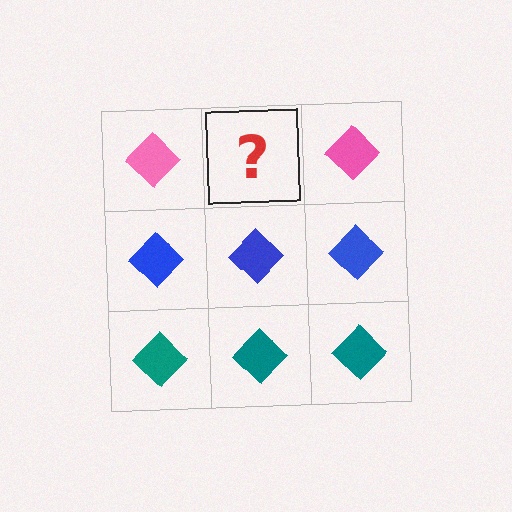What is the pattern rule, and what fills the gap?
The rule is that each row has a consistent color. The gap should be filled with a pink diamond.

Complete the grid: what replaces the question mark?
The question mark should be replaced with a pink diamond.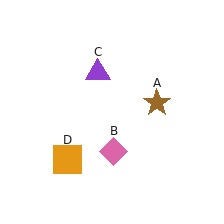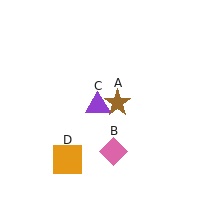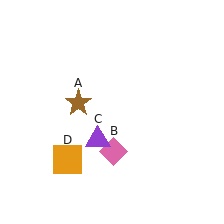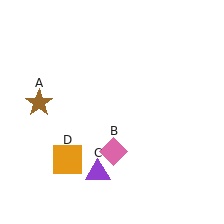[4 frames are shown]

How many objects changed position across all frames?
2 objects changed position: brown star (object A), purple triangle (object C).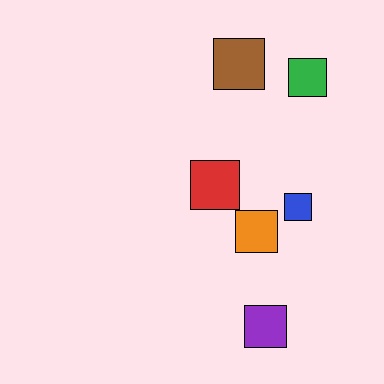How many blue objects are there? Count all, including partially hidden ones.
There is 1 blue object.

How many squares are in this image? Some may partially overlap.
There are 6 squares.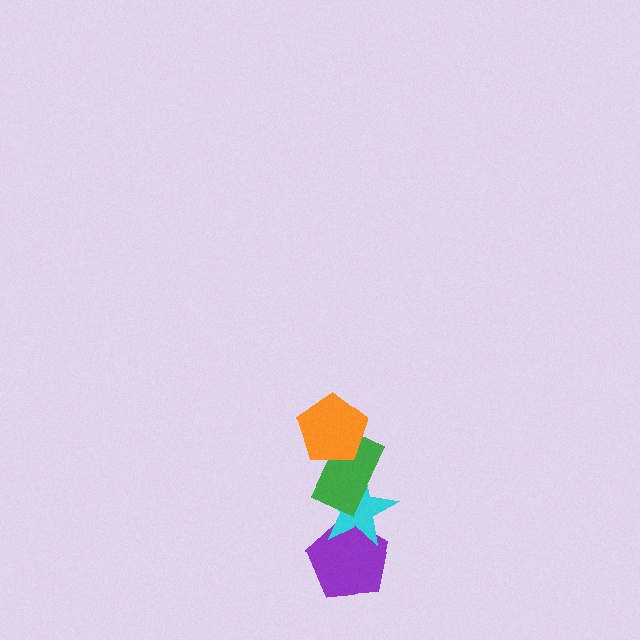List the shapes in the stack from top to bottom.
From top to bottom: the orange pentagon, the green rectangle, the cyan star, the purple pentagon.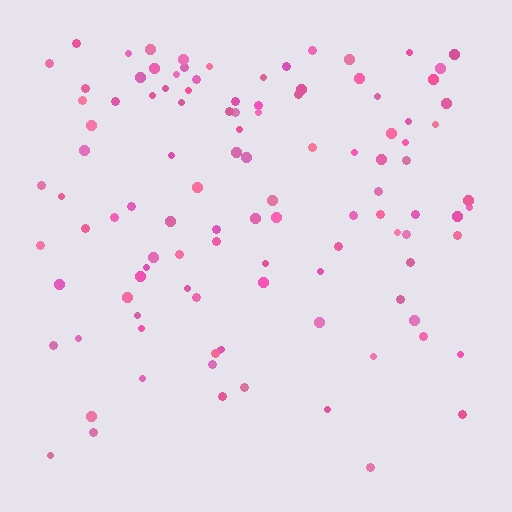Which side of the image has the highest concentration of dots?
The top.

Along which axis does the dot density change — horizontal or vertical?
Vertical.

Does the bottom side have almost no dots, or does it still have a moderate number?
Still a moderate number, just noticeably fewer than the top.